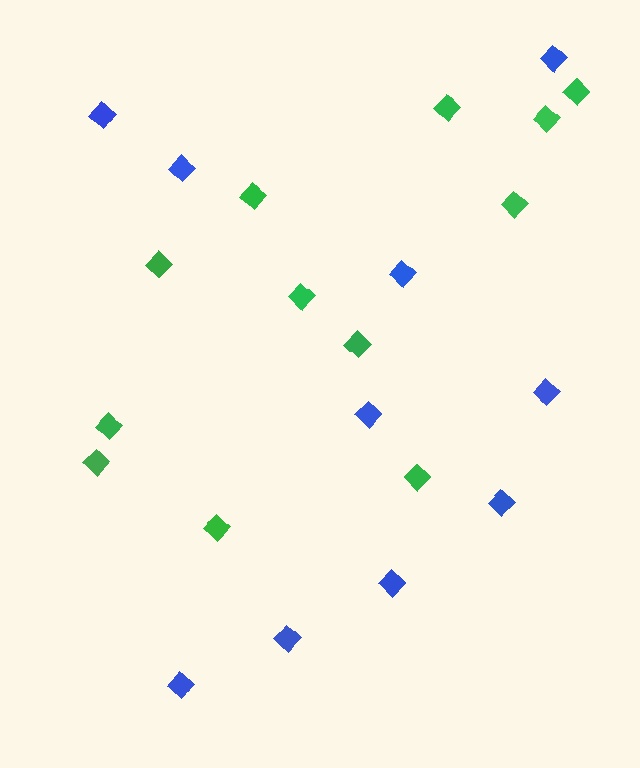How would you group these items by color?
There are 2 groups: one group of blue diamonds (10) and one group of green diamonds (12).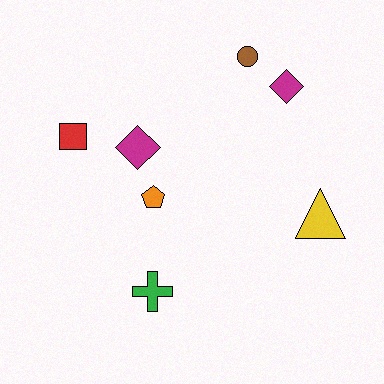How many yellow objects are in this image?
There is 1 yellow object.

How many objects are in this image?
There are 7 objects.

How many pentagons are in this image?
There is 1 pentagon.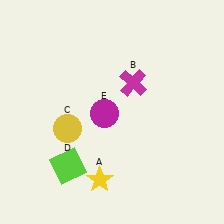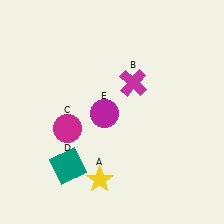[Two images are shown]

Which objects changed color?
C changed from yellow to magenta. D changed from lime to teal.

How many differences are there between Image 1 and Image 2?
There are 2 differences between the two images.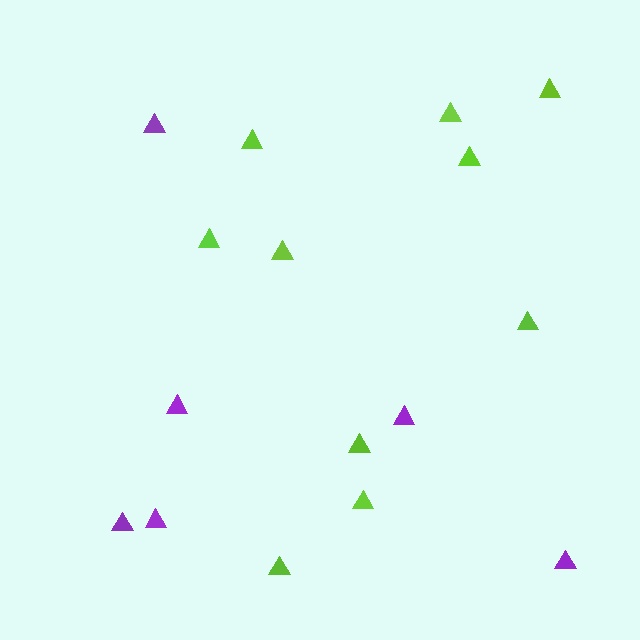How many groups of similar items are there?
There are 2 groups: one group of lime triangles (10) and one group of purple triangles (6).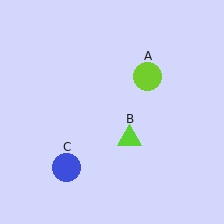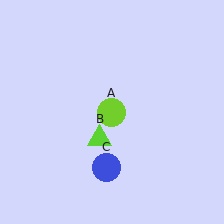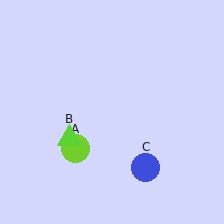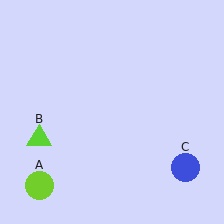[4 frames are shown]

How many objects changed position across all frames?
3 objects changed position: lime circle (object A), lime triangle (object B), blue circle (object C).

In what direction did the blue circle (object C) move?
The blue circle (object C) moved right.